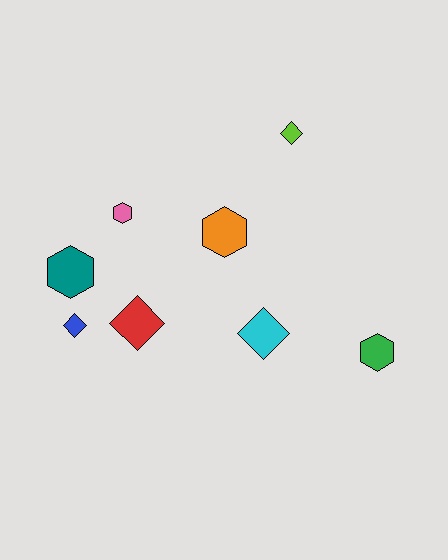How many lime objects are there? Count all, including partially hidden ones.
There is 1 lime object.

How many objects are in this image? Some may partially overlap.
There are 8 objects.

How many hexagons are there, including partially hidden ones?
There are 4 hexagons.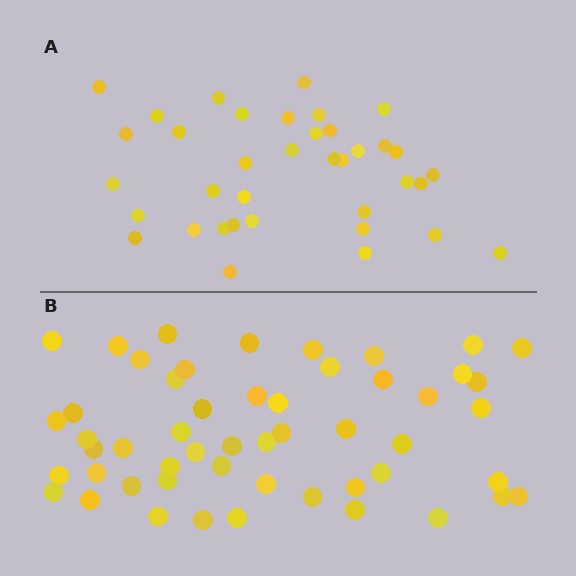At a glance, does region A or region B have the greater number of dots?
Region B (the bottom region) has more dots.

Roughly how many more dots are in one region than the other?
Region B has approximately 15 more dots than region A.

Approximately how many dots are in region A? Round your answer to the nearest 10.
About 40 dots. (The exact count is 37, which rounds to 40.)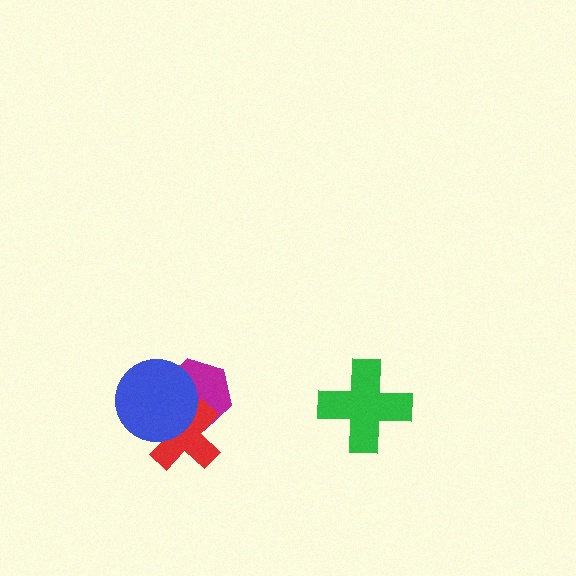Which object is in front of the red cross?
The blue circle is in front of the red cross.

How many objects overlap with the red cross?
2 objects overlap with the red cross.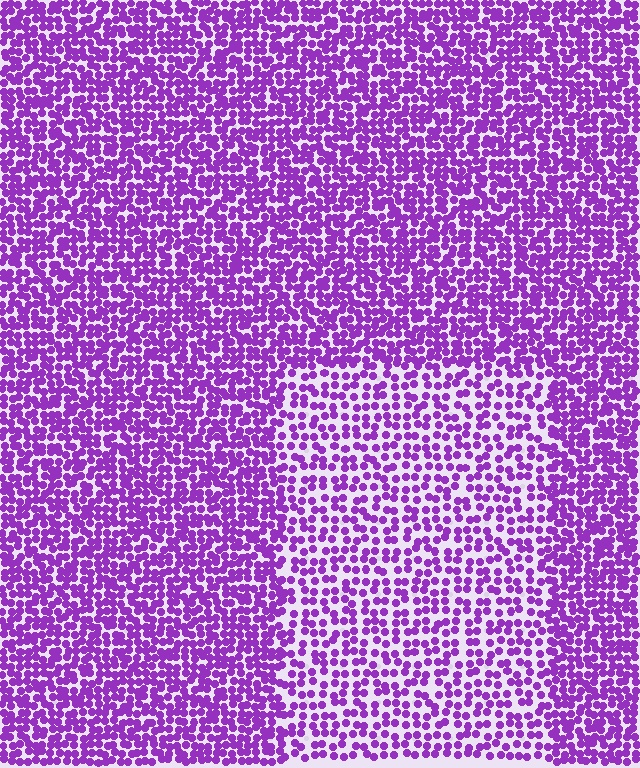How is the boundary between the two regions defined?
The boundary is defined by a change in element density (approximately 1.7x ratio). All elements are the same color, size, and shape.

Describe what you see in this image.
The image contains small purple elements arranged at two different densities. A rectangle-shaped region is visible where the elements are less densely packed than the surrounding area.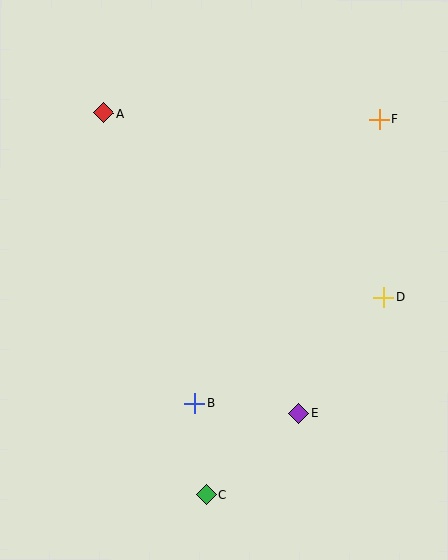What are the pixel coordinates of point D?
Point D is at (384, 297).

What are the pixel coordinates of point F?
Point F is at (379, 119).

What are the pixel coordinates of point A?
Point A is at (104, 113).